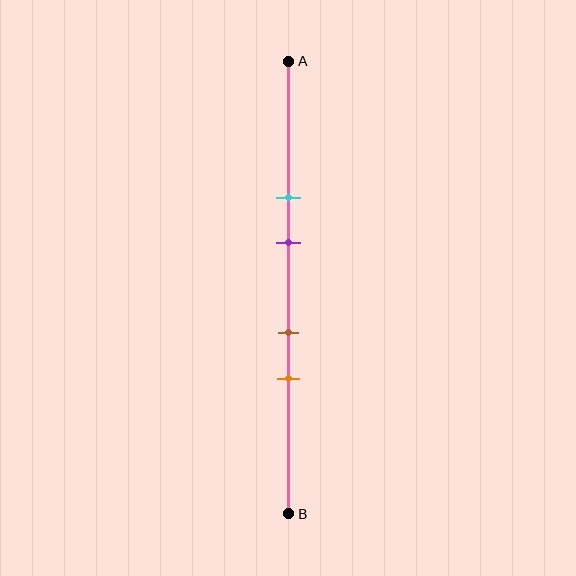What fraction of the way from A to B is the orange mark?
The orange mark is approximately 70% (0.7) of the way from A to B.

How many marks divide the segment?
There are 4 marks dividing the segment.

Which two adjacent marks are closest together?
The brown and orange marks are the closest adjacent pair.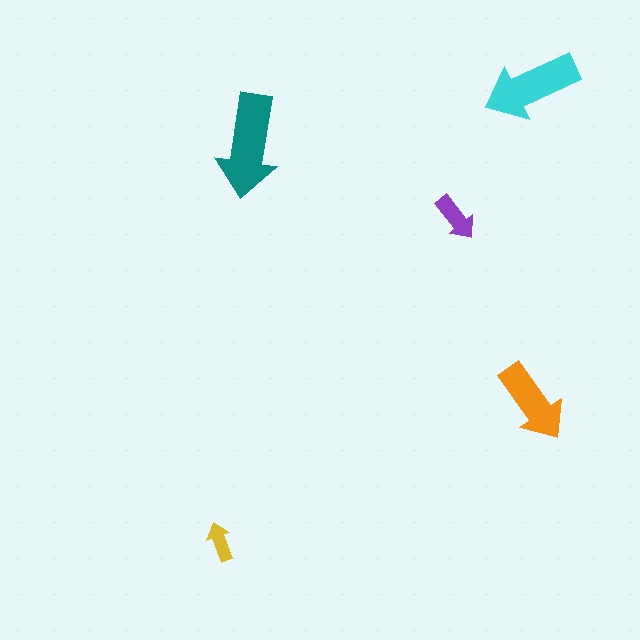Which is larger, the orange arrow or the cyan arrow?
The cyan one.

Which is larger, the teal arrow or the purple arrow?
The teal one.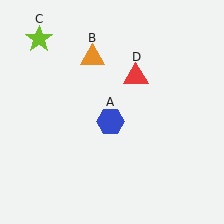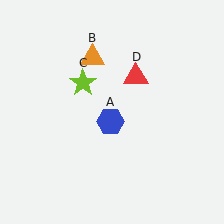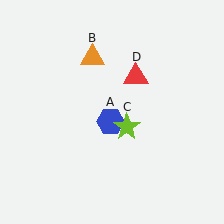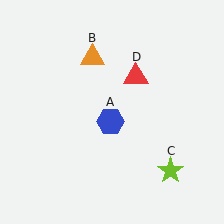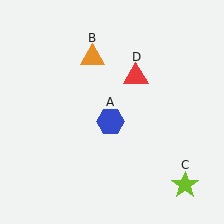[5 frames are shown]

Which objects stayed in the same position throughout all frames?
Blue hexagon (object A) and orange triangle (object B) and red triangle (object D) remained stationary.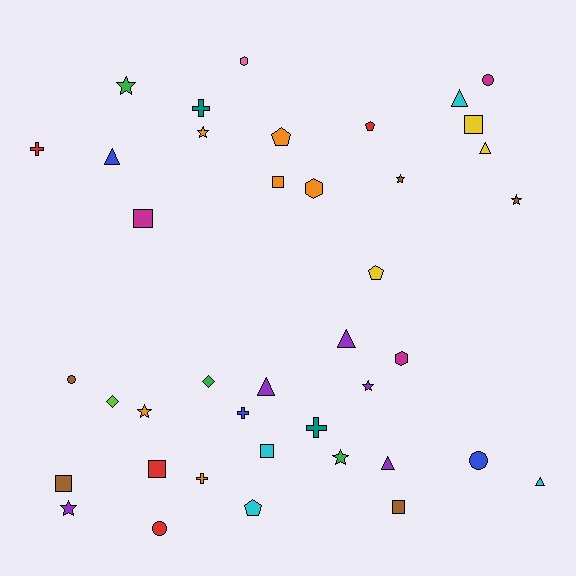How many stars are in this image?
There are 8 stars.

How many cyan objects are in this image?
There are 4 cyan objects.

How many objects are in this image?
There are 40 objects.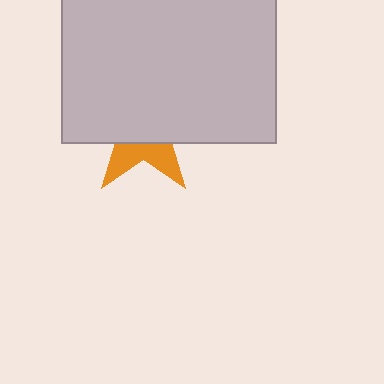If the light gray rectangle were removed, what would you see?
You would see the complete orange star.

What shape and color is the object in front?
The object in front is a light gray rectangle.